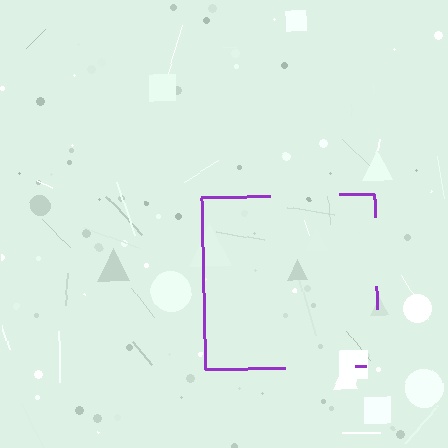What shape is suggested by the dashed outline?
The dashed outline suggests a square.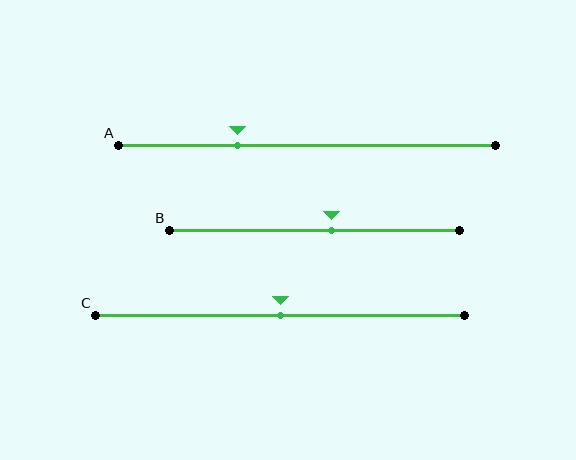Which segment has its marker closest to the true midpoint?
Segment C has its marker closest to the true midpoint.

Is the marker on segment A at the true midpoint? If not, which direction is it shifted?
No, the marker on segment A is shifted to the left by about 19% of the segment length.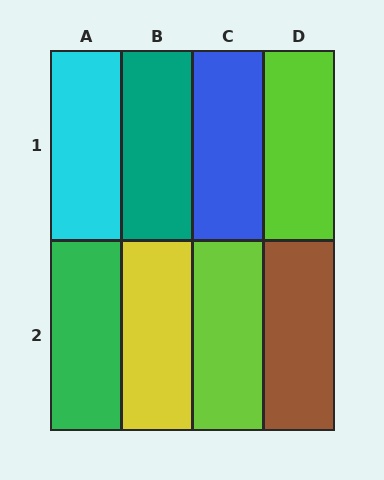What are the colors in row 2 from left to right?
Green, yellow, lime, brown.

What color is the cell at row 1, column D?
Lime.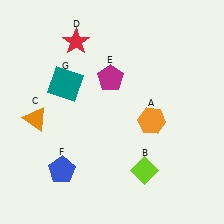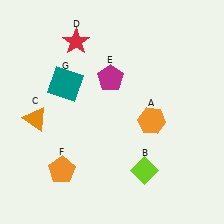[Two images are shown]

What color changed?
The pentagon (F) changed from blue in Image 1 to orange in Image 2.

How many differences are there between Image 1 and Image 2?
There is 1 difference between the two images.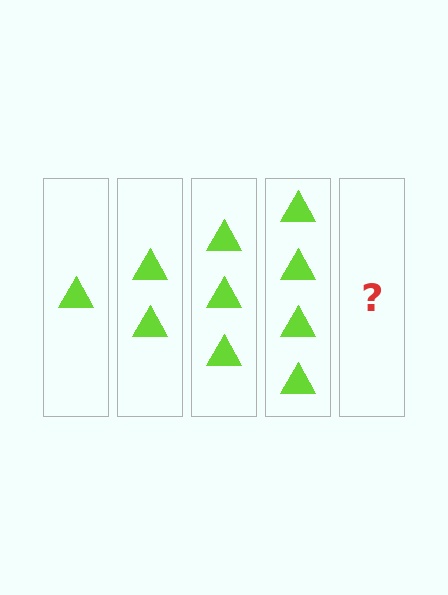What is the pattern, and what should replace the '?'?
The pattern is that each step adds one more triangle. The '?' should be 5 triangles.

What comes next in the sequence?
The next element should be 5 triangles.